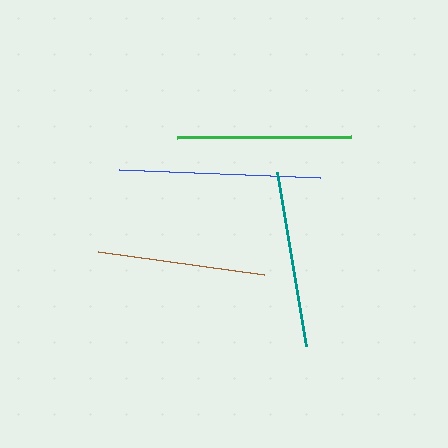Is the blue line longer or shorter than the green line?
The blue line is longer than the green line.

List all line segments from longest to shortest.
From longest to shortest: blue, teal, green, brown.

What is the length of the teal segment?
The teal segment is approximately 177 pixels long.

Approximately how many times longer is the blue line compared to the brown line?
The blue line is approximately 1.2 times the length of the brown line.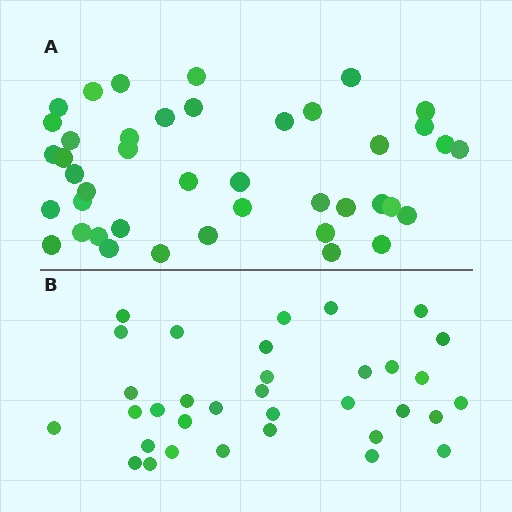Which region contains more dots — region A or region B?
Region A (the top region) has more dots.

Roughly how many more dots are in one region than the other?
Region A has roughly 8 or so more dots than region B.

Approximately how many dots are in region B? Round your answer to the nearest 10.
About 30 dots. (The exact count is 34, which rounds to 30.)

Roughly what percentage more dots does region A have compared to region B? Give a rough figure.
About 25% more.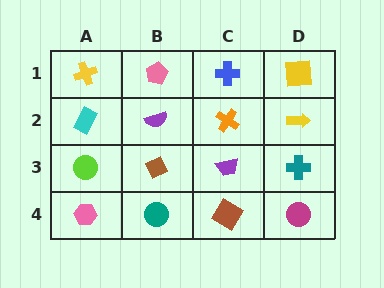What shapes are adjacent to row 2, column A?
A yellow cross (row 1, column A), a lime circle (row 3, column A), a purple semicircle (row 2, column B).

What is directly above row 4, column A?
A lime circle.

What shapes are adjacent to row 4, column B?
A brown diamond (row 3, column B), a pink hexagon (row 4, column A), a brown square (row 4, column C).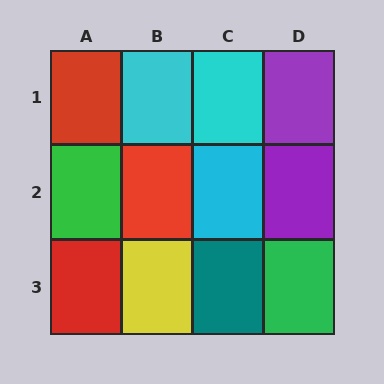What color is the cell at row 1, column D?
Purple.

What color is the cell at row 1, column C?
Cyan.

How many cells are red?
3 cells are red.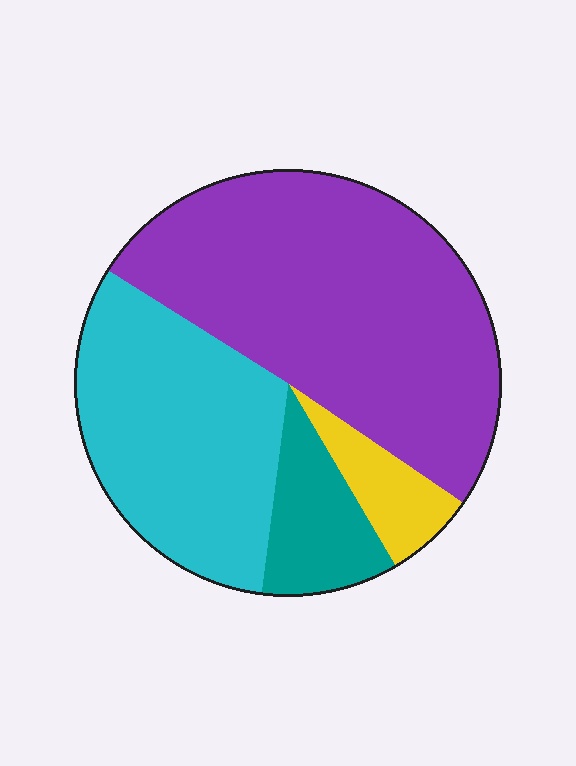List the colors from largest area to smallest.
From largest to smallest: purple, cyan, teal, yellow.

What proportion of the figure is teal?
Teal takes up about one tenth (1/10) of the figure.